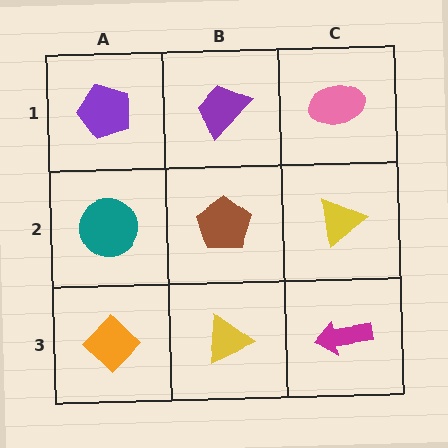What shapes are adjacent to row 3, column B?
A brown pentagon (row 2, column B), an orange diamond (row 3, column A), a magenta arrow (row 3, column C).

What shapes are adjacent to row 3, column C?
A yellow triangle (row 2, column C), a yellow triangle (row 3, column B).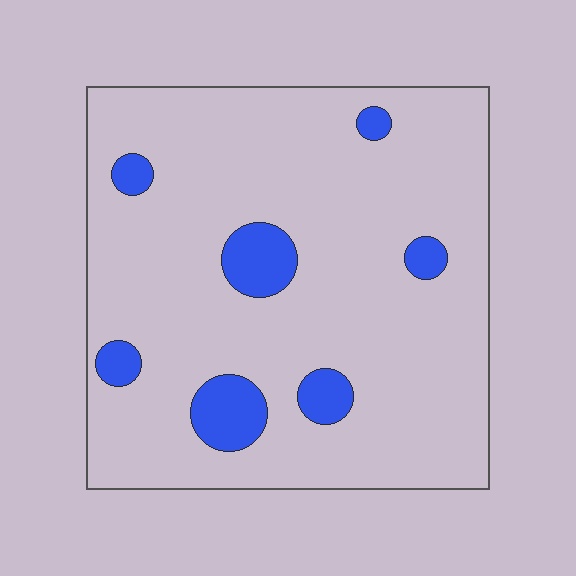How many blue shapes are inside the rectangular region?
7.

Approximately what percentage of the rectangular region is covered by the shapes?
Approximately 10%.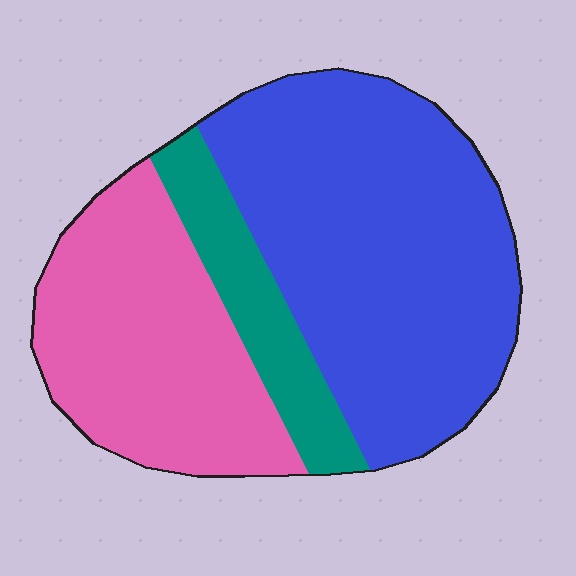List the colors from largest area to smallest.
From largest to smallest: blue, pink, teal.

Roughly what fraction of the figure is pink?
Pink takes up about one third (1/3) of the figure.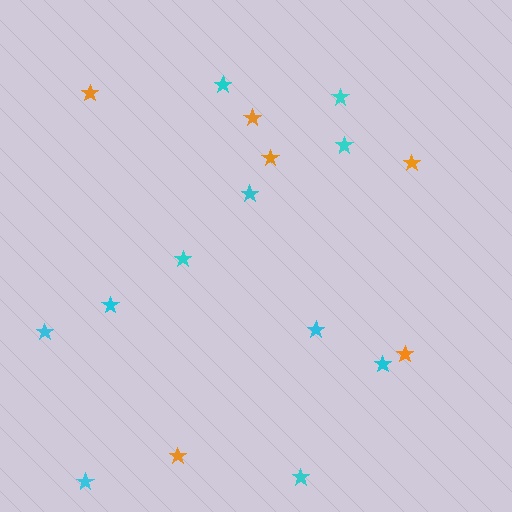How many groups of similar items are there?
There are 2 groups: one group of cyan stars (11) and one group of orange stars (6).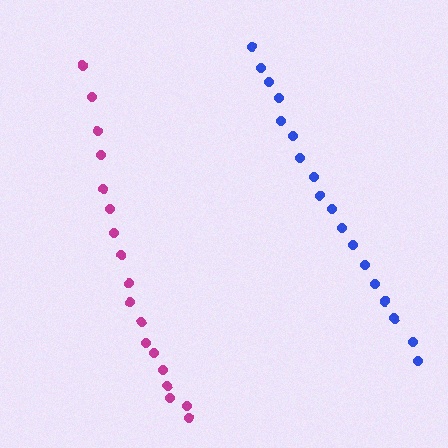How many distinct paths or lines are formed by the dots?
There are 2 distinct paths.